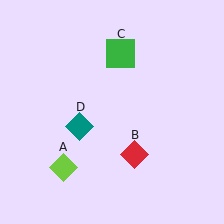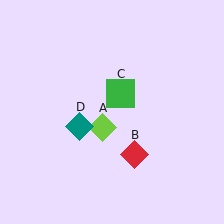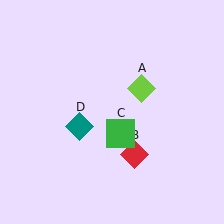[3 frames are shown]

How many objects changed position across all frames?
2 objects changed position: lime diamond (object A), green square (object C).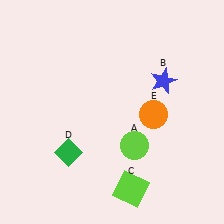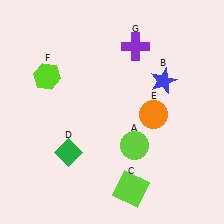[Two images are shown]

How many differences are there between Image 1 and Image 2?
There are 2 differences between the two images.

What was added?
A lime hexagon (F), a purple cross (G) were added in Image 2.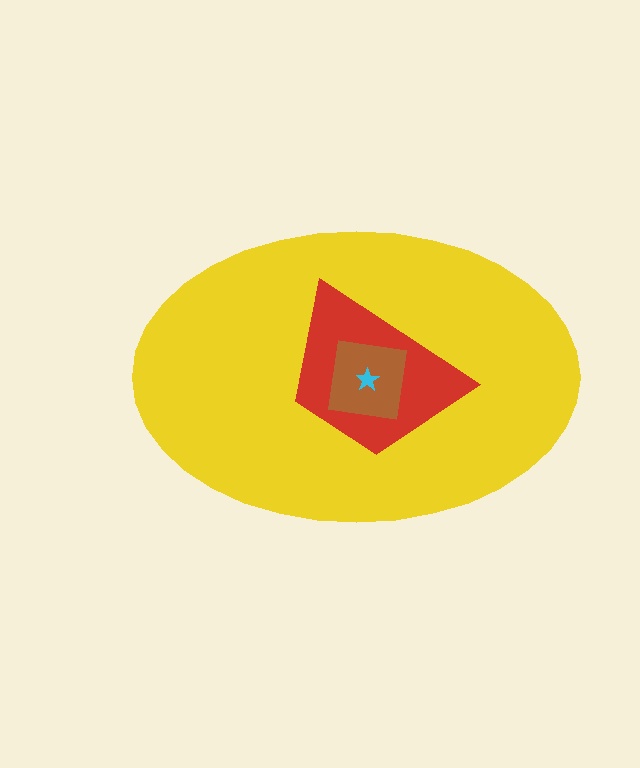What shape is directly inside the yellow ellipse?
The red trapezoid.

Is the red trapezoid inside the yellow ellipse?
Yes.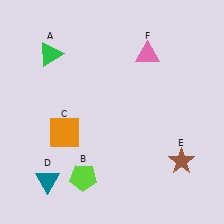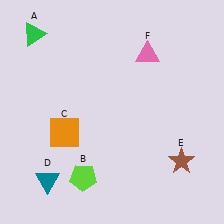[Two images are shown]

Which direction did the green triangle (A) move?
The green triangle (A) moved up.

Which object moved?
The green triangle (A) moved up.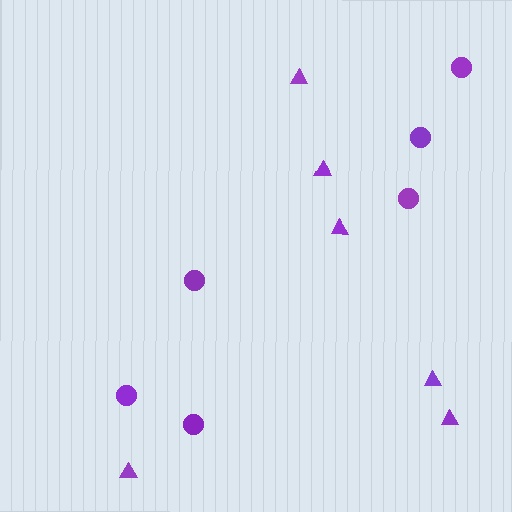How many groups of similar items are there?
There are 2 groups: one group of circles (6) and one group of triangles (6).